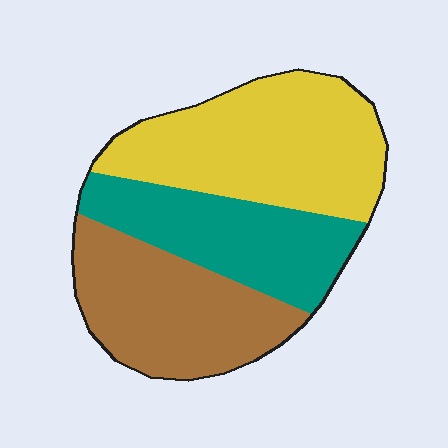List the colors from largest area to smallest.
From largest to smallest: yellow, brown, teal.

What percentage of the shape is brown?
Brown takes up about one third (1/3) of the shape.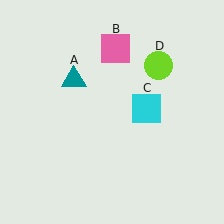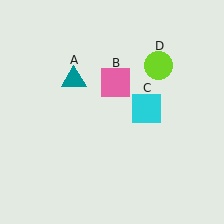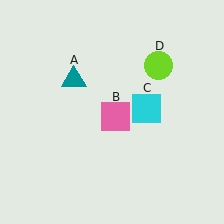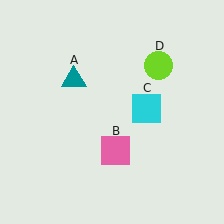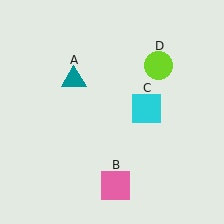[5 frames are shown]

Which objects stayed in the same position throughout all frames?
Teal triangle (object A) and cyan square (object C) and lime circle (object D) remained stationary.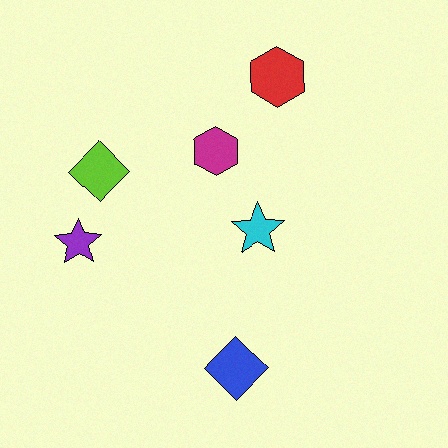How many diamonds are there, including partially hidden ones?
There are 2 diamonds.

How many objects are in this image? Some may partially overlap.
There are 6 objects.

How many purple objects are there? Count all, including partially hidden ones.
There is 1 purple object.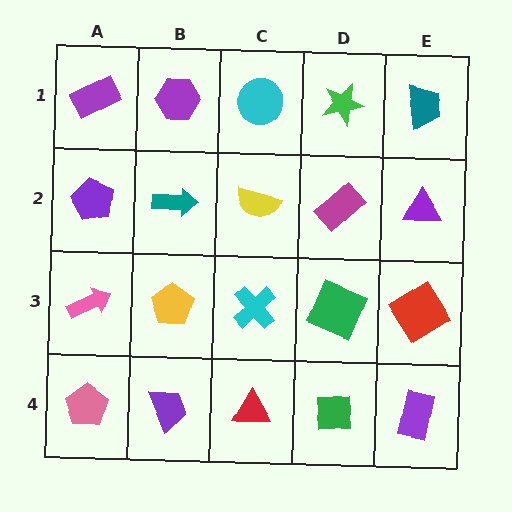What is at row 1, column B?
A purple hexagon.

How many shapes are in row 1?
5 shapes.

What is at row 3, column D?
A green square.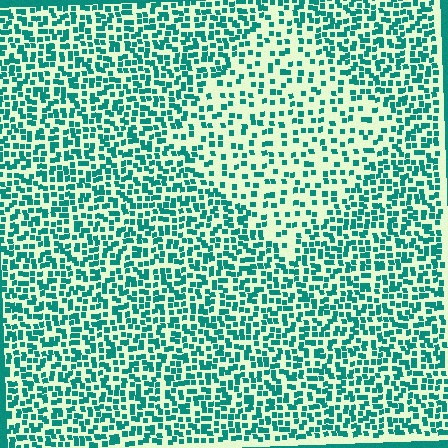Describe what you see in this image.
The image contains small teal elements arranged at two different densities. A diamond-shaped region is visible where the elements are less densely packed than the surrounding area.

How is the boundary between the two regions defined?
The boundary is defined by a change in element density (approximately 2.0x ratio). All elements are the same color, size, and shape.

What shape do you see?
I see a diamond.